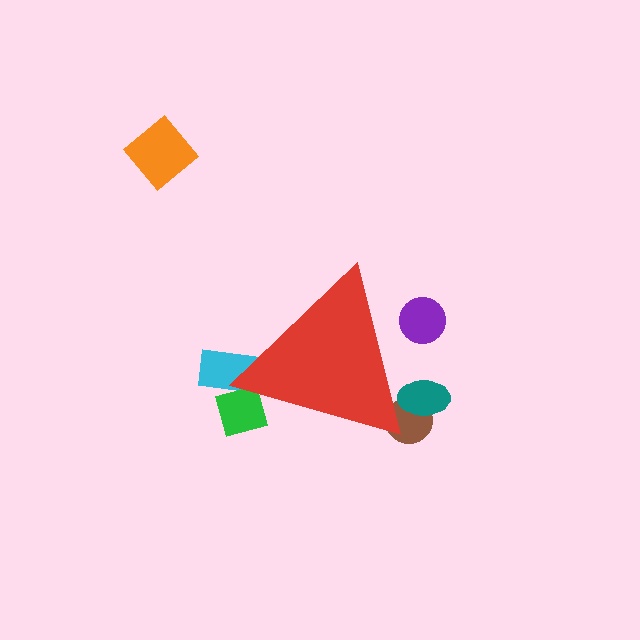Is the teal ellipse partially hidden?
Yes, the teal ellipse is partially hidden behind the red triangle.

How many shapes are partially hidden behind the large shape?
5 shapes are partially hidden.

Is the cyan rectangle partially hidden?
Yes, the cyan rectangle is partially hidden behind the red triangle.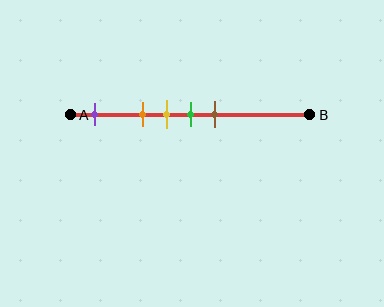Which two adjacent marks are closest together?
The yellow and green marks are the closest adjacent pair.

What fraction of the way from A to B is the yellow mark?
The yellow mark is approximately 40% (0.4) of the way from A to B.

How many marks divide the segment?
There are 5 marks dividing the segment.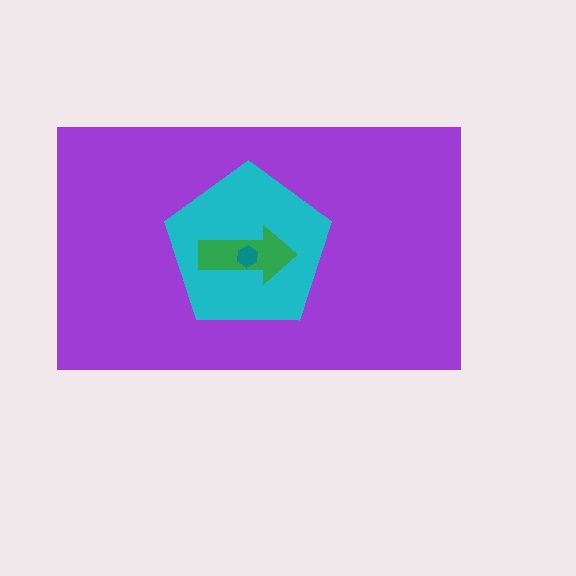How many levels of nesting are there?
4.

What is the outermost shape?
The purple rectangle.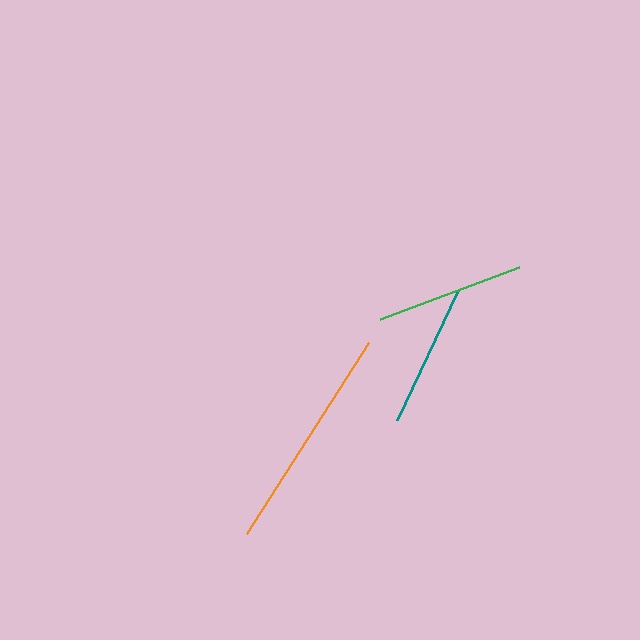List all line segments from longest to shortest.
From longest to shortest: orange, green, teal.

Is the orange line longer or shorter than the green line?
The orange line is longer than the green line.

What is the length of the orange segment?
The orange segment is approximately 227 pixels long.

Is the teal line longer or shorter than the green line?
The green line is longer than the teal line.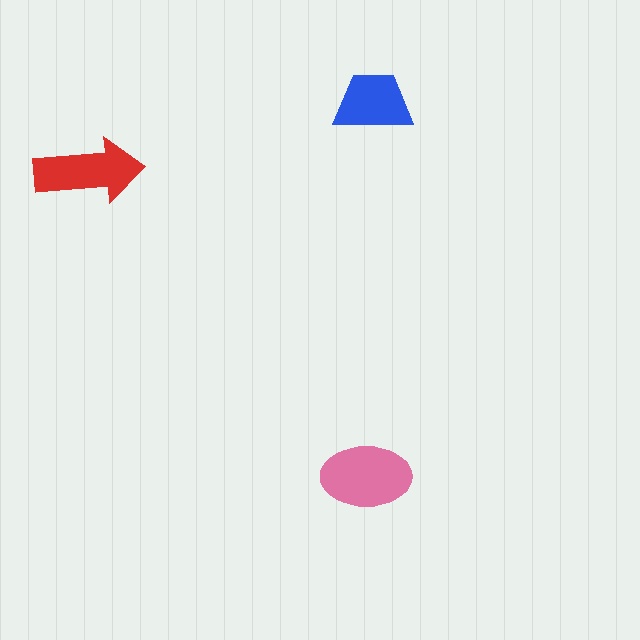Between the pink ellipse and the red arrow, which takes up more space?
The pink ellipse.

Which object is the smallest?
The blue trapezoid.